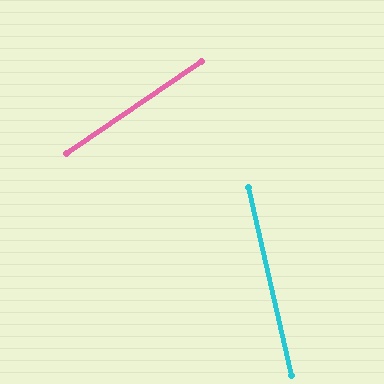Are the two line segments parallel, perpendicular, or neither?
Neither parallel nor perpendicular — they differ by about 69°.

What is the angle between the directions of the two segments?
Approximately 69 degrees.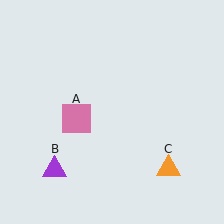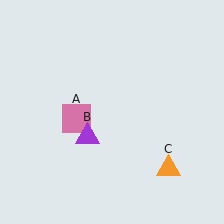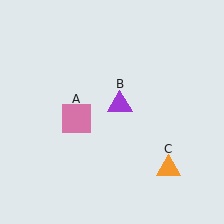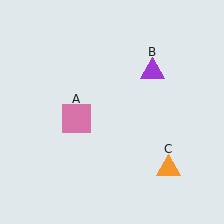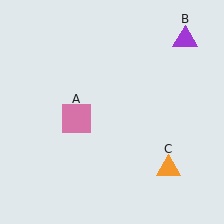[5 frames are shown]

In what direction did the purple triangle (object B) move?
The purple triangle (object B) moved up and to the right.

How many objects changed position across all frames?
1 object changed position: purple triangle (object B).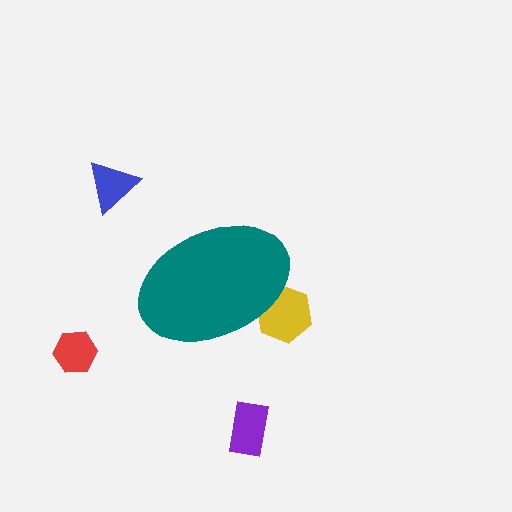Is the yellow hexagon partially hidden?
Yes, the yellow hexagon is partially hidden behind the teal ellipse.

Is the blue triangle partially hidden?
No, the blue triangle is fully visible.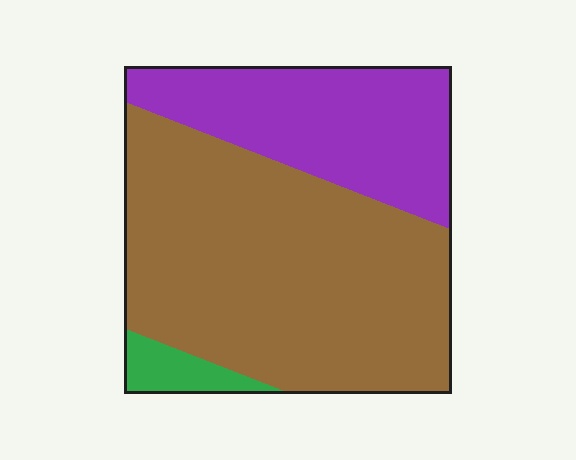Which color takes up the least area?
Green, at roughly 5%.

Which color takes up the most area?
Brown, at roughly 65%.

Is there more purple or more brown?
Brown.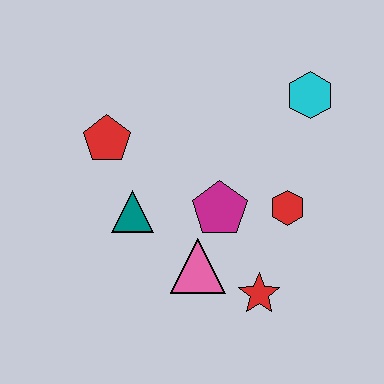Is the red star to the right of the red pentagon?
Yes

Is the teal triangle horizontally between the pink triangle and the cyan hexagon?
No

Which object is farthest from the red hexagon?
The red pentagon is farthest from the red hexagon.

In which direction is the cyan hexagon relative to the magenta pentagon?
The cyan hexagon is above the magenta pentagon.